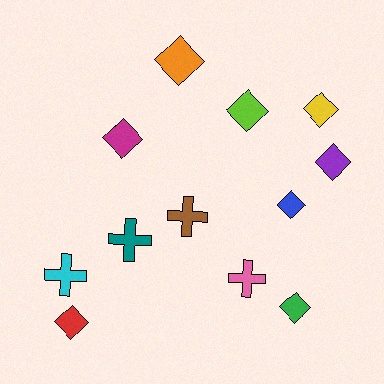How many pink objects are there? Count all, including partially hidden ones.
There is 1 pink object.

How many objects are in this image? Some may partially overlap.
There are 12 objects.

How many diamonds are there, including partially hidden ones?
There are 8 diamonds.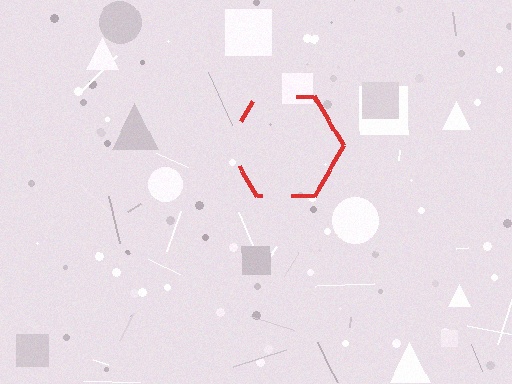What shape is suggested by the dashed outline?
The dashed outline suggests a hexagon.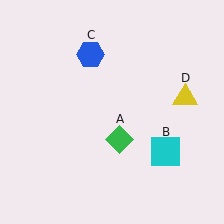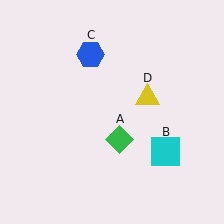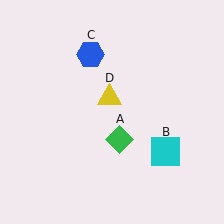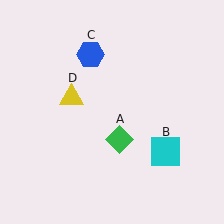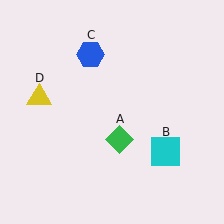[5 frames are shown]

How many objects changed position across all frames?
1 object changed position: yellow triangle (object D).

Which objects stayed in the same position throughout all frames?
Green diamond (object A) and cyan square (object B) and blue hexagon (object C) remained stationary.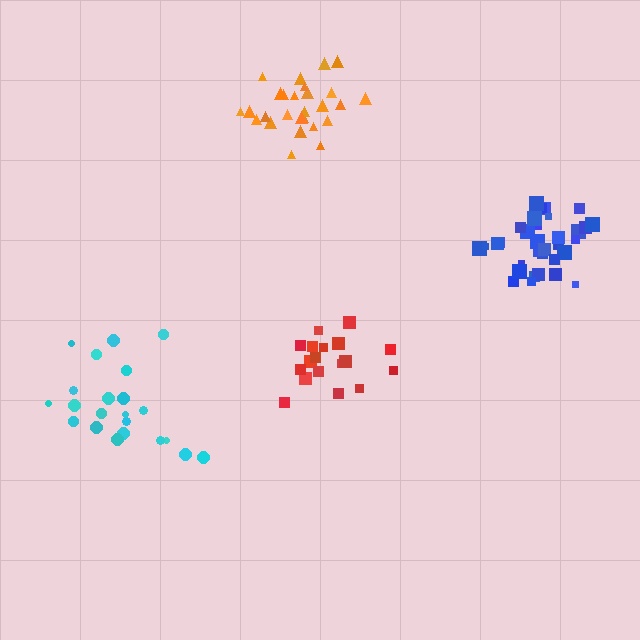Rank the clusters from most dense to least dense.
blue, orange, red, cyan.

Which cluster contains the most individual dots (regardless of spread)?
Blue (35).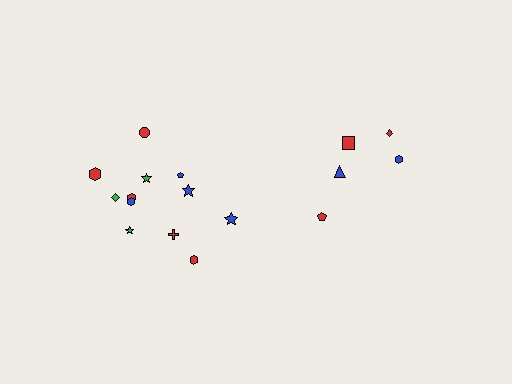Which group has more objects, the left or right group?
The left group.